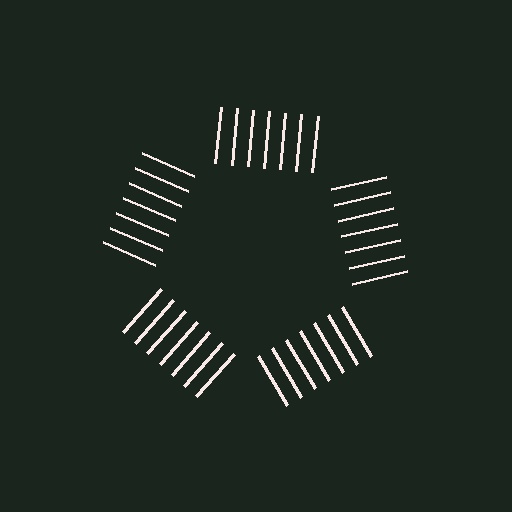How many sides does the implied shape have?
5 sides — the line-ends trace a pentagon.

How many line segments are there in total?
35 — 7 along each of the 5 edges.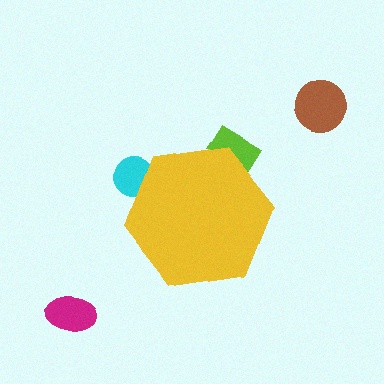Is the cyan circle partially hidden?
Yes, the cyan circle is partially hidden behind the yellow hexagon.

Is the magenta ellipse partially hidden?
No, the magenta ellipse is fully visible.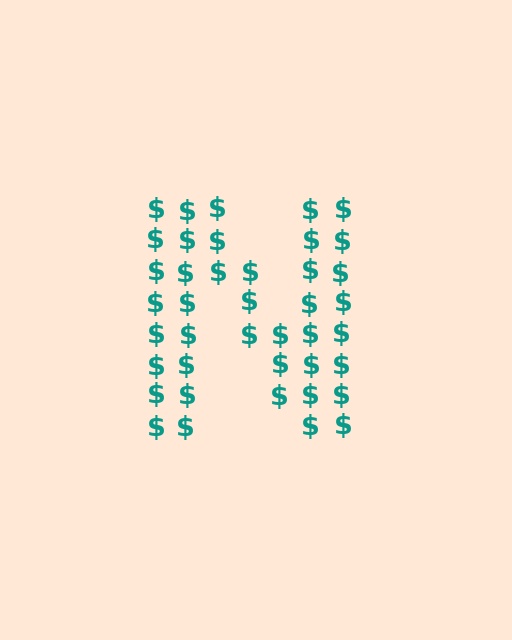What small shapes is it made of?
It is made of small dollar signs.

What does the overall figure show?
The overall figure shows the letter N.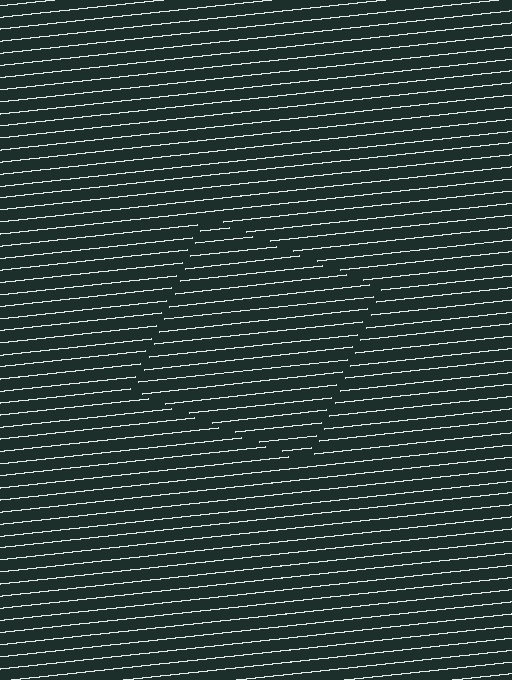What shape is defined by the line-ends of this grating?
An illusory square. The interior of the shape contains the same grating, shifted by half a period — the contour is defined by the phase discontinuity where line-ends from the inner and outer gratings abut.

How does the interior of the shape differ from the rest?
The interior of the shape contains the same grating, shifted by half a period — the contour is defined by the phase discontinuity where line-ends from the inner and outer gratings abut.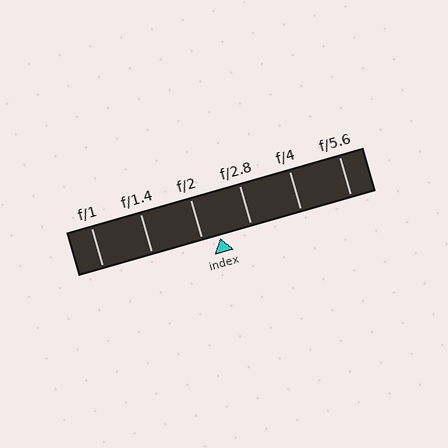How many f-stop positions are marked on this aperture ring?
There are 6 f-stop positions marked.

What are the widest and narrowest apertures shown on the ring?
The widest aperture shown is f/1 and the narrowest is f/5.6.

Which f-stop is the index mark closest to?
The index mark is closest to f/2.